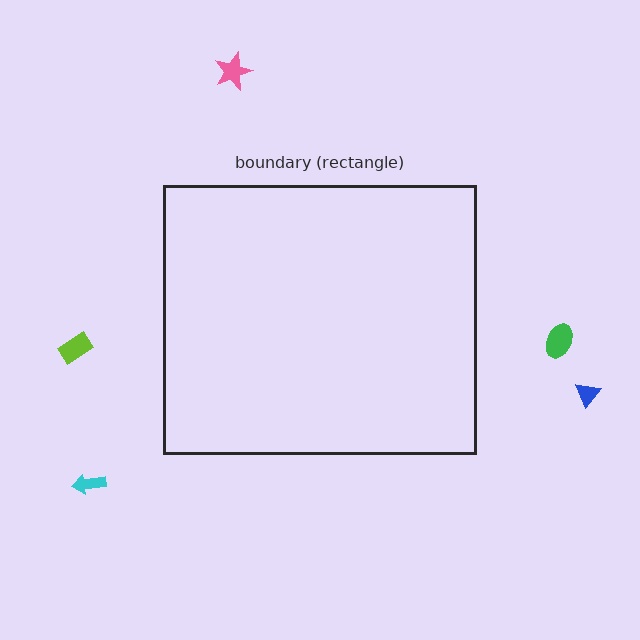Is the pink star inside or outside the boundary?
Outside.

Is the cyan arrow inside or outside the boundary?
Outside.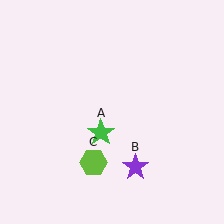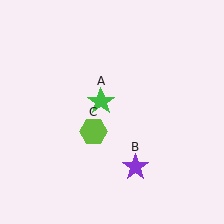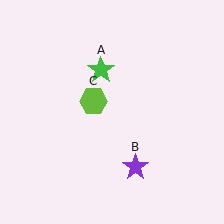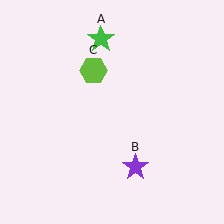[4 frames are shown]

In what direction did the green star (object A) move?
The green star (object A) moved up.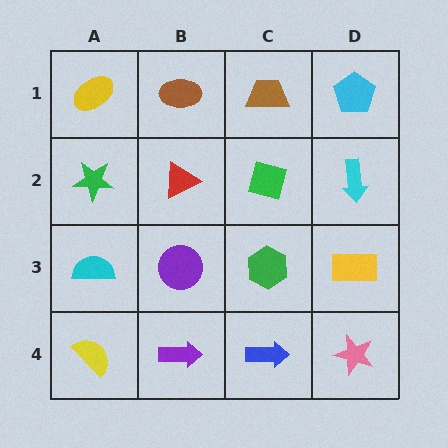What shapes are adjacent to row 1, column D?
A cyan arrow (row 2, column D), a brown trapezoid (row 1, column C).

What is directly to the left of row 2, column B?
A green star.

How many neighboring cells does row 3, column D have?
3.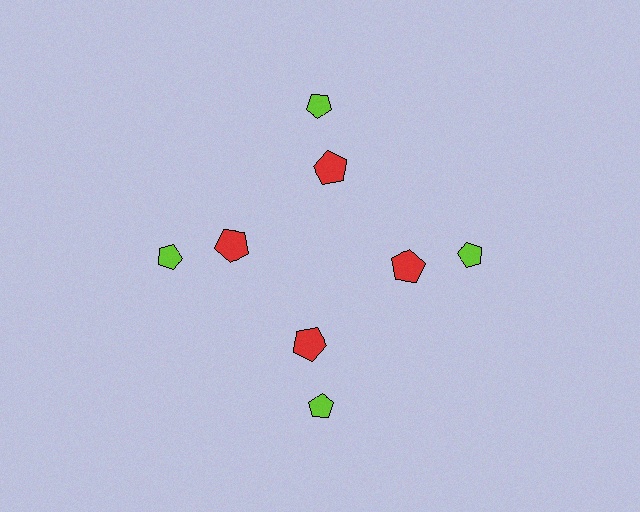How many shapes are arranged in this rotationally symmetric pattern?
There are 8 shapes, arranged in 4 groups of 2.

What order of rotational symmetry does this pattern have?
This pattern has 4-fold rotational symmetry.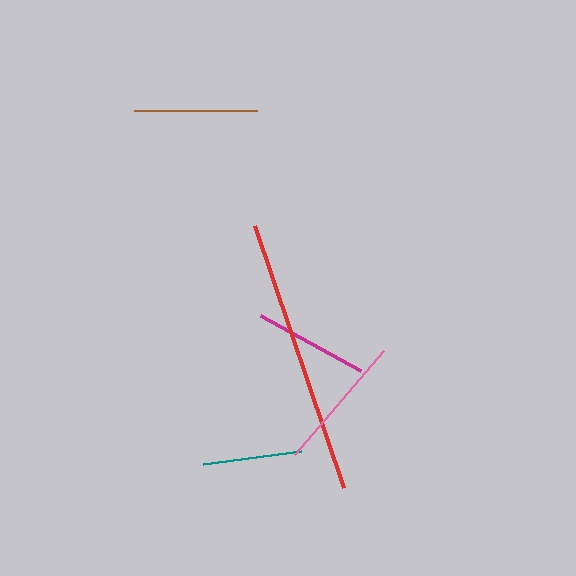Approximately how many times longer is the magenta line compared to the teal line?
The magenta line is approximately 1.1 times the length of the teal line.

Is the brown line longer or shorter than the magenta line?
The brown line is longer than the magenta line.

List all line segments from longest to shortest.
From longest to shortest: red, pink, brown, magenta, teal.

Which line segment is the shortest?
The teal line is the shortest at approximately 99 pixels.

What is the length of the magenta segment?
The magenta segment is approximately 114 pixels long.